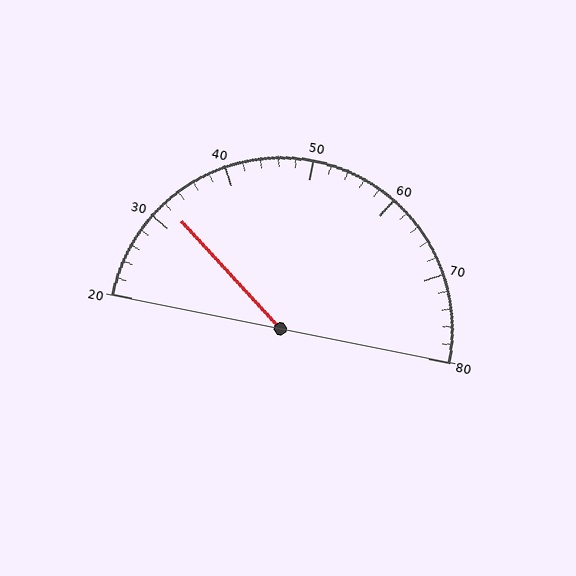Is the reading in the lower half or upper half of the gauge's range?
The reading is in the lower half of the range (20 to 80).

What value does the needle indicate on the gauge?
The needle indicates approximately 32.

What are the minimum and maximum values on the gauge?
The gauge ranges from 20 to 80.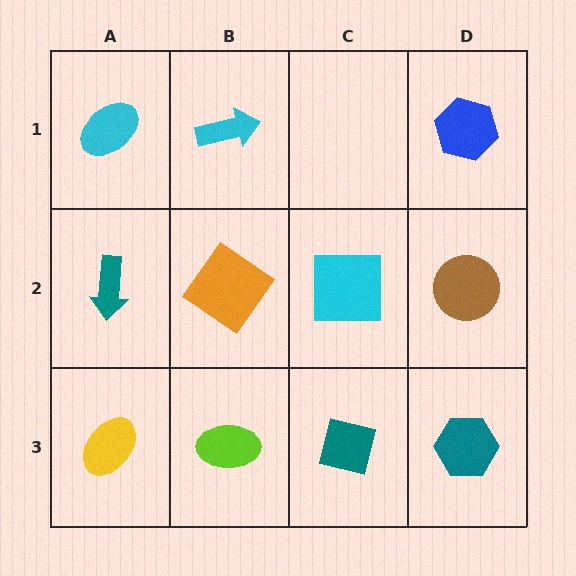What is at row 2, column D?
A brown circle.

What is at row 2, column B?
An orange diamond.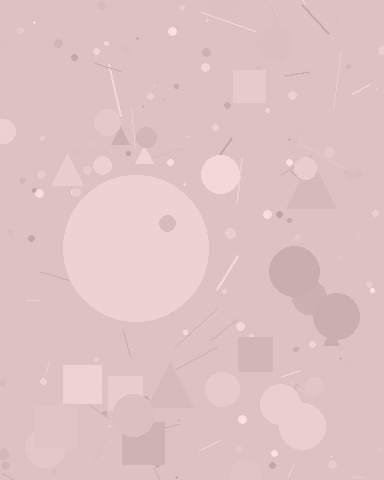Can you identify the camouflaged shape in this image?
The camouflaged shape is a circle.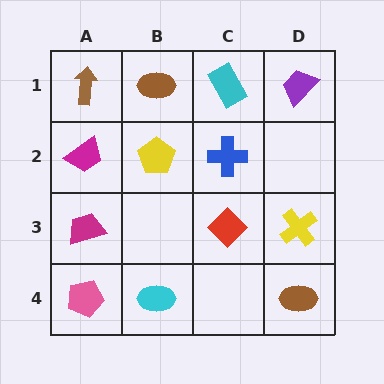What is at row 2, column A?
A magenta trapezoid.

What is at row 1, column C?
A cyan rectangle.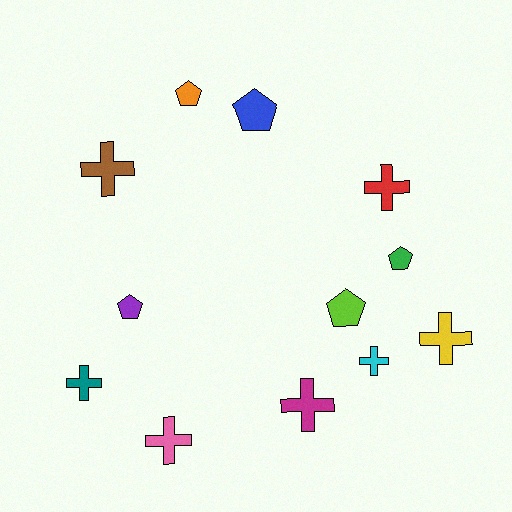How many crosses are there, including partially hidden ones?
There are 7 crosses.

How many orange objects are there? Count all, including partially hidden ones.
There is 1 orange object.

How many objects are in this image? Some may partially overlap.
There are 12 objects.